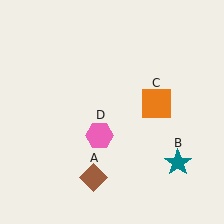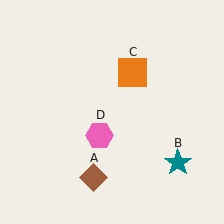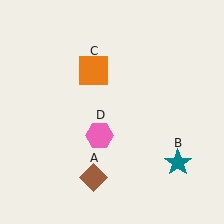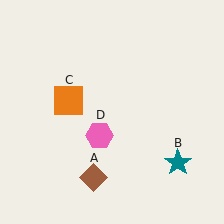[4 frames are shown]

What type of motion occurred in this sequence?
The orange square (object C) rotated counterclockwise around the center of the scene.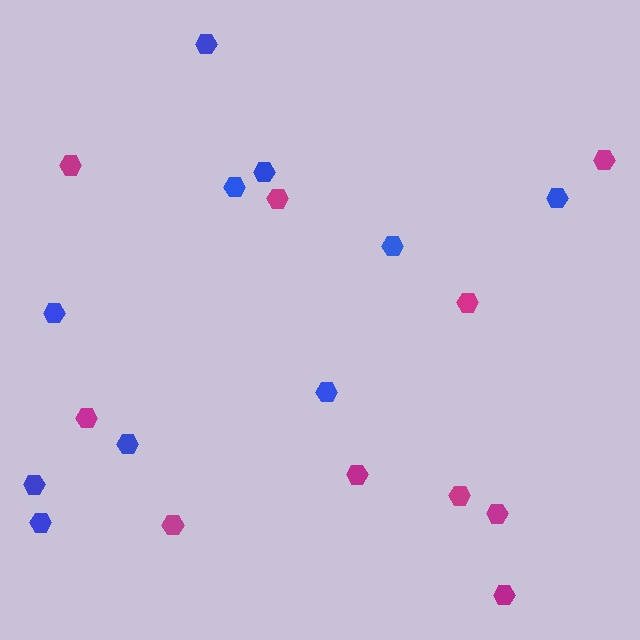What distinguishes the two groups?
There are 2 groups: one group of magenta hexagons (10) and one group of blue hexagons (10).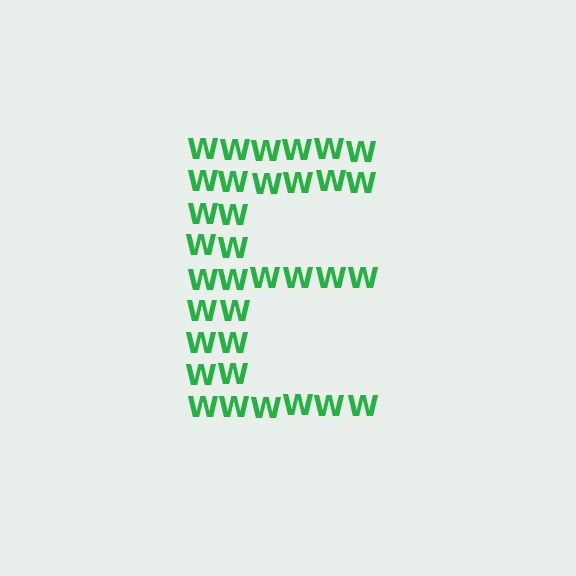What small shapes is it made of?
It is made of small letter W's.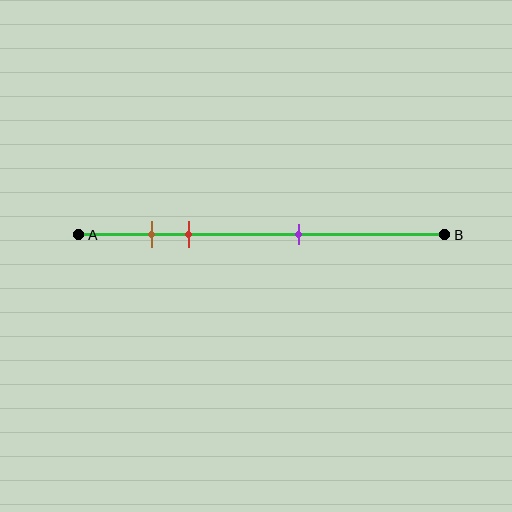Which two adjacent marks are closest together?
The brown and red marks are the closest adjacent pair.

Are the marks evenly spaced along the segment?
No, the marks are not evenly spaced.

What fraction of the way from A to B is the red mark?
The red mark is approximately 30% (0.3) of the way from A to B.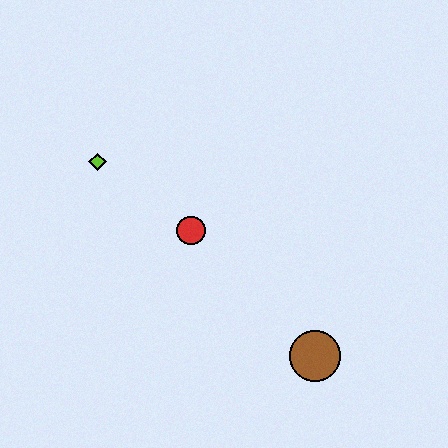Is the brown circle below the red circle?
Yes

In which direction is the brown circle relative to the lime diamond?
The brown circle is to the right of the lime diamond.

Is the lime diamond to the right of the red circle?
No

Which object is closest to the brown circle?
The red circle is closest to the brown circle.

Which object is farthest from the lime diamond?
The brown circle is farthest from the lime diamond.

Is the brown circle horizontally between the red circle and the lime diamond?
No